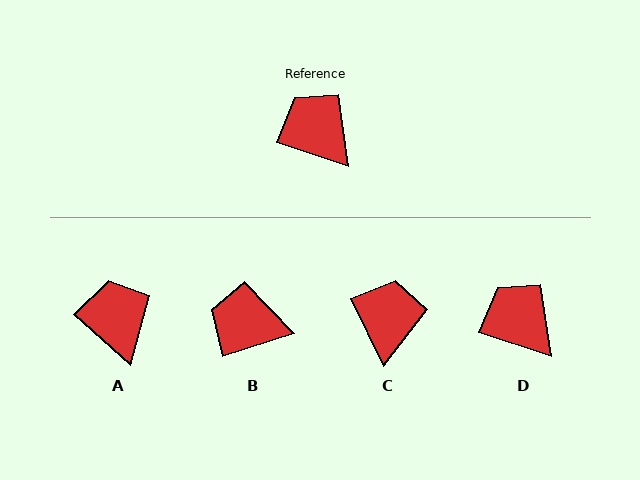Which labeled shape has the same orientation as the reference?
D.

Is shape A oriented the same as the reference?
No, it is off by about 24 degrees.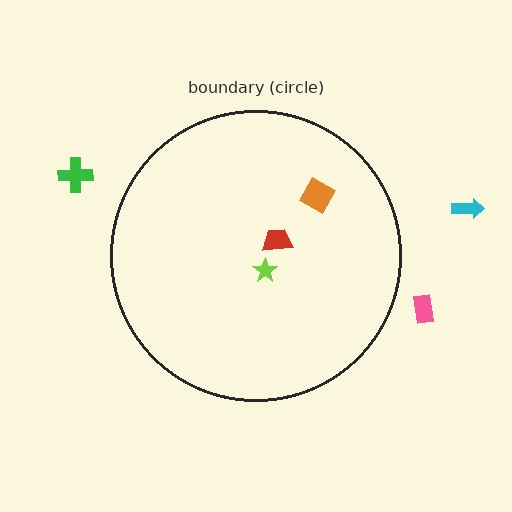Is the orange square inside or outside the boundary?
Inside.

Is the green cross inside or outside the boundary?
Outside.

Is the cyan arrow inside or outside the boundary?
Outside.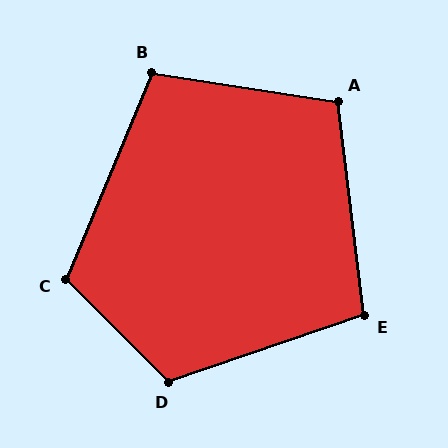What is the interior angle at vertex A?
Approximately 106 degrees (obtuse).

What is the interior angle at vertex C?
Approximately 112 degrees (obtuse).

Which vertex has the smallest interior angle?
E, at approximately 102 degrees.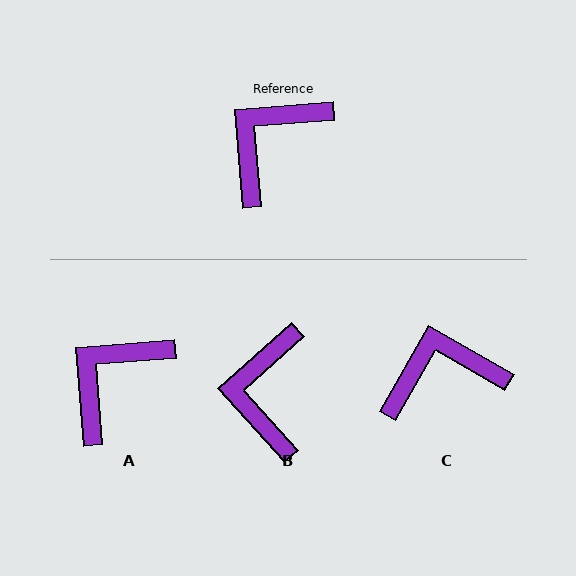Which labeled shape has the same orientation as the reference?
A.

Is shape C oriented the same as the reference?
No, it is off by about 34 degrees.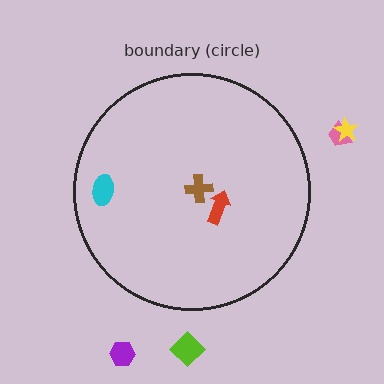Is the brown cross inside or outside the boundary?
Inside.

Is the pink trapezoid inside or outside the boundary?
Outside.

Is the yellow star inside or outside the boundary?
Outside.